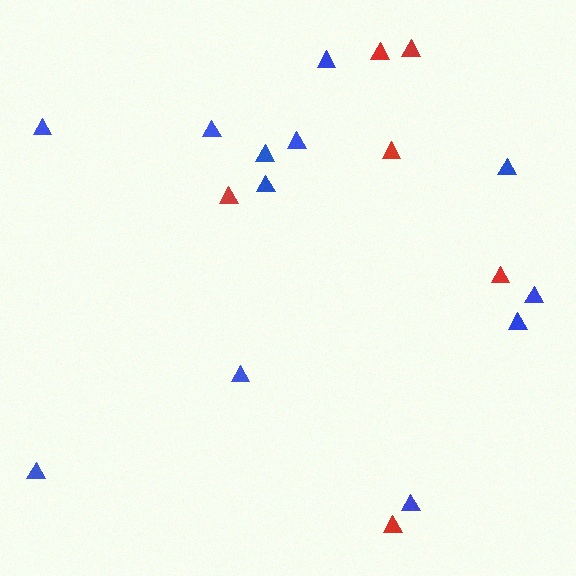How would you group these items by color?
There are 2 groups: one group of blue triangles (12) and one group of red triangles (6).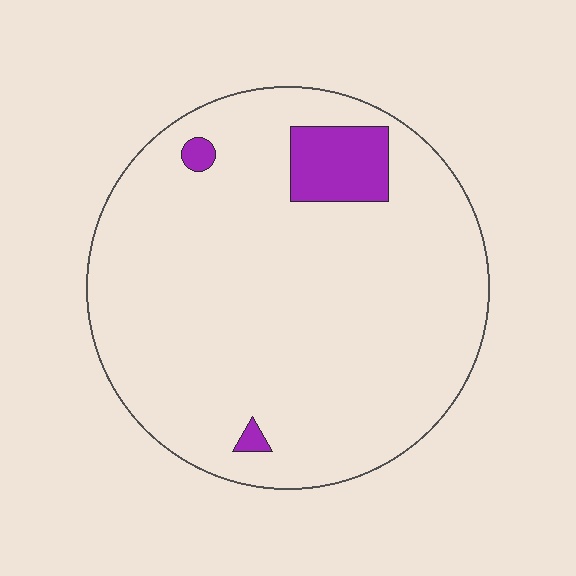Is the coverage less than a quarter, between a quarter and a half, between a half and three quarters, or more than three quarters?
Less than a quarter.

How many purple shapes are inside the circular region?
3.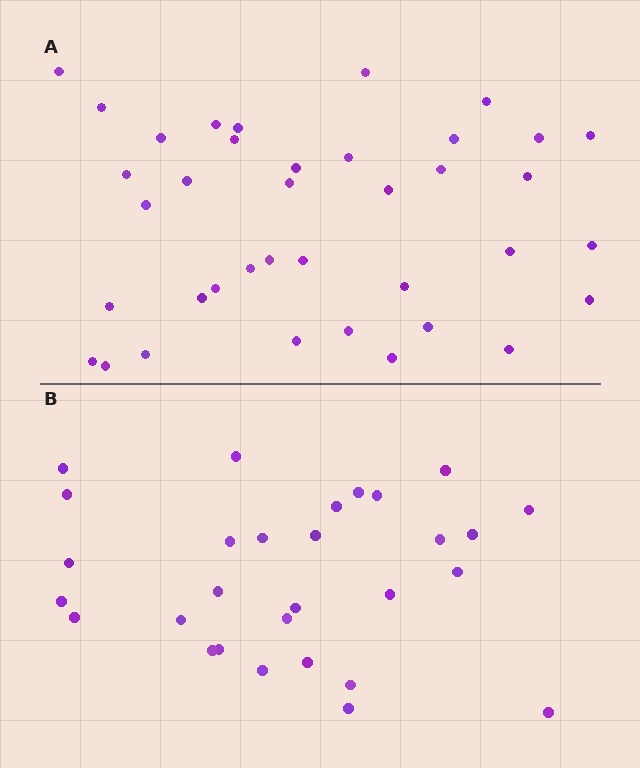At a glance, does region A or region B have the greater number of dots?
Region A (the top region) has more dots.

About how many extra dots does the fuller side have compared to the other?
Region A has roughly 8 or so more dots than region B.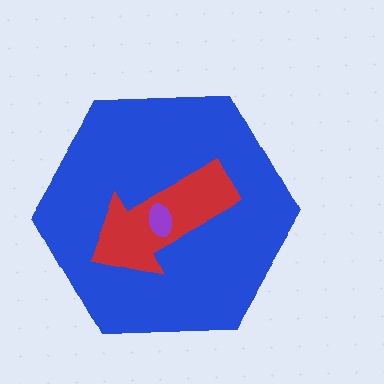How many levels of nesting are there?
3.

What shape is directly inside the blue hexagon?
The red arrow.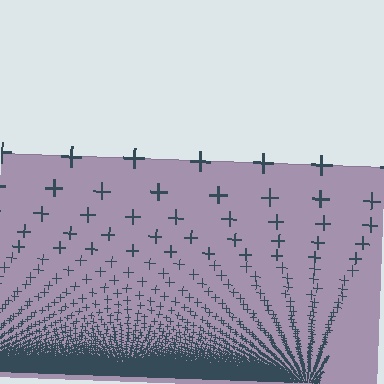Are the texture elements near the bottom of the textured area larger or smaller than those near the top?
Smaller. The gradient is inverted — elements near the bottom are smaller and denser.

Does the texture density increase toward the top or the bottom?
Density increases toward the bottom.